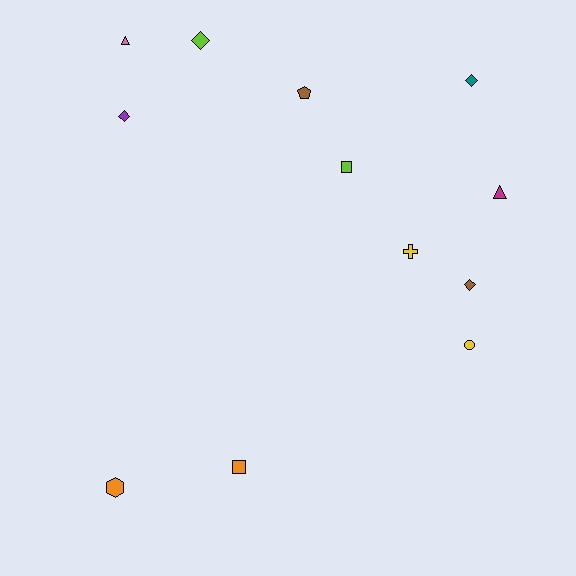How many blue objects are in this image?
There are no blue objects.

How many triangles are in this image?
There are 2 triangles.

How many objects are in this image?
There are 12 objects.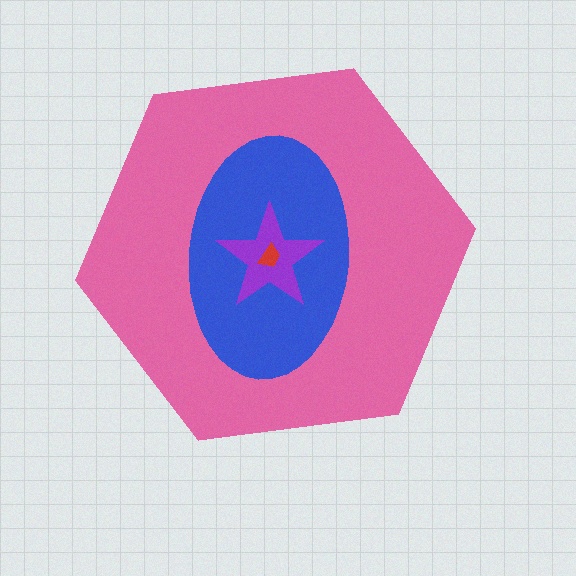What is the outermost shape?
The pink hexagon.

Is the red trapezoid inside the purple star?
Yes.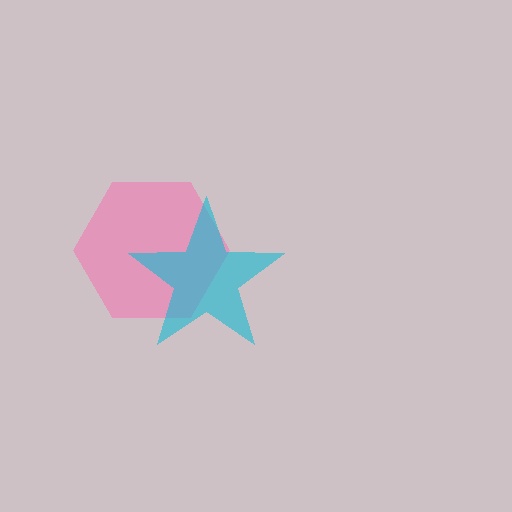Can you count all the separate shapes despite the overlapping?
Yes, there are 2 separate shapes.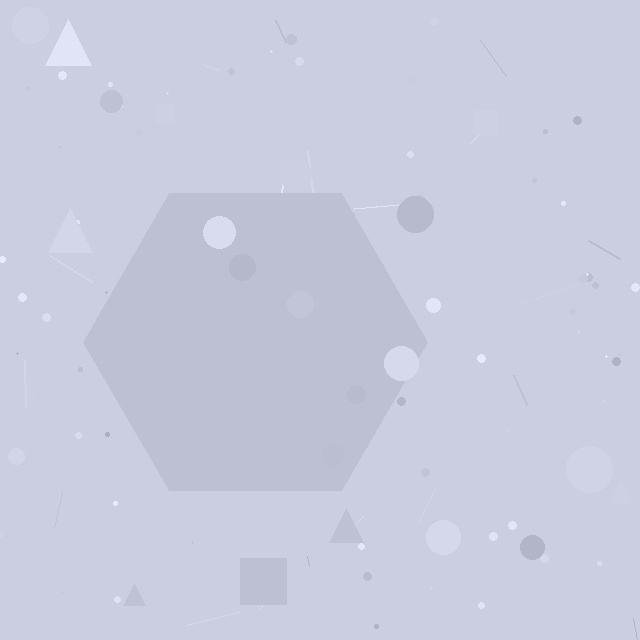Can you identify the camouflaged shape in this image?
The camouflaged shape is a hexagon.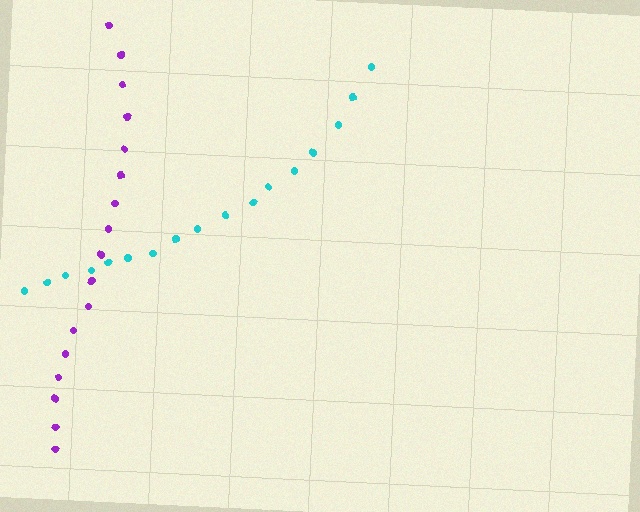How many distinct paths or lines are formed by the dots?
There are 2 distinct paths.